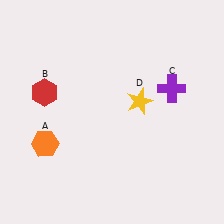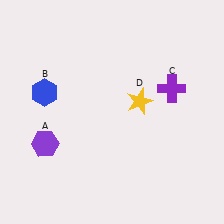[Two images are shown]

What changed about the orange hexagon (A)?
In Image 1, A is orange. In Image 2, it changed to purple.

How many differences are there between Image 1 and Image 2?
There are 2 differences between the two images.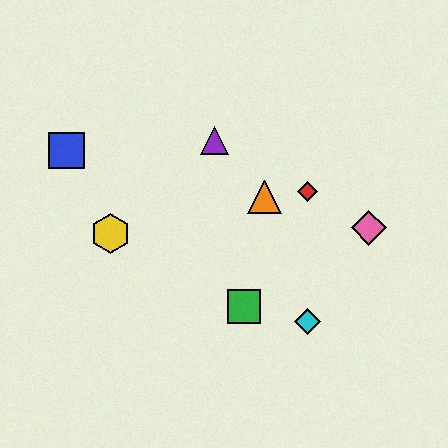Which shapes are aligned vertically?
The red diamond, the cyan diamond are aligned vertically.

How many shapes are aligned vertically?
2 shapes (the red diamond, the cyan diamond) are aligned vertically.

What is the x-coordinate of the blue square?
The blue square is at x≈66.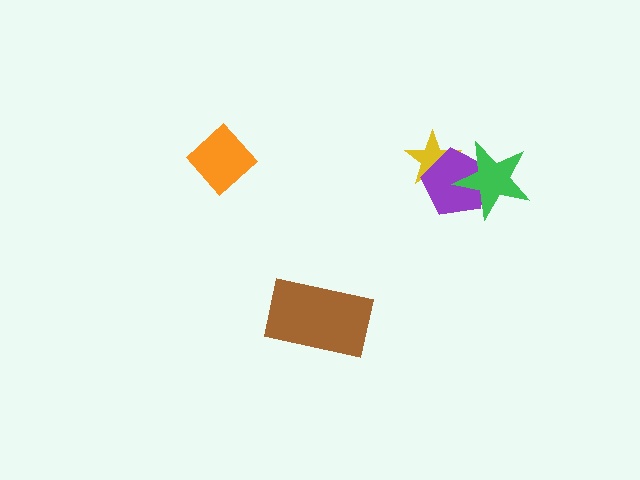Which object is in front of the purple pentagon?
The green star is in front of the purple pentagon.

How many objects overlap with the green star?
2 objects overlap with the green star.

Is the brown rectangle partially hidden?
No, no other shape covers it.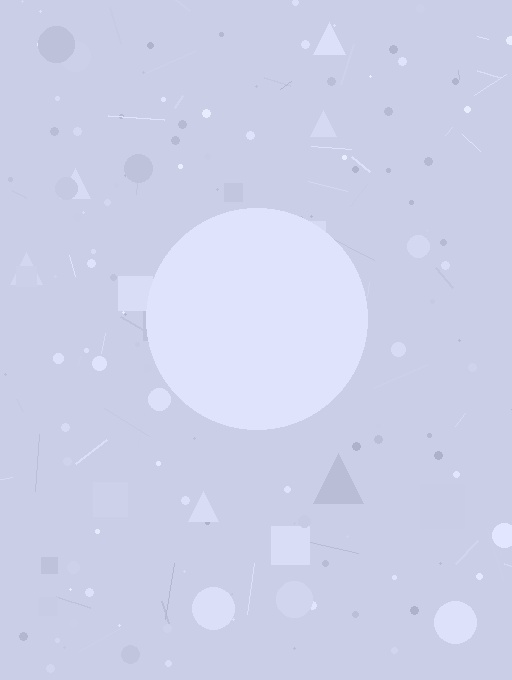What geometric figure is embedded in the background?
A circle is embedded in the background.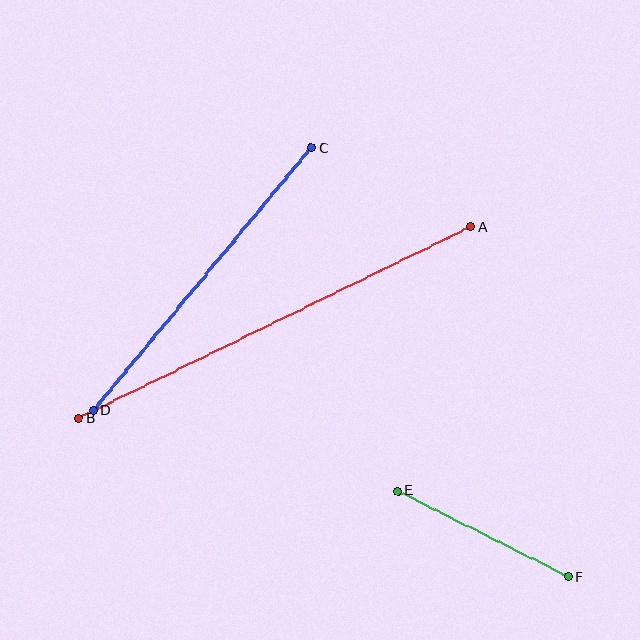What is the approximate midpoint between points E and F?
The midpoint is at approximately (483, 534) pixels.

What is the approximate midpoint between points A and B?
The midpoint is at approximately (275, 323) pixels.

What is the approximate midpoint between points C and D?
The midpoint is at approximately (202, 279) pixels.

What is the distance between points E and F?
The distance is approximately 191 pixels.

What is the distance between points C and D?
The distance is approximately 342 pixels.